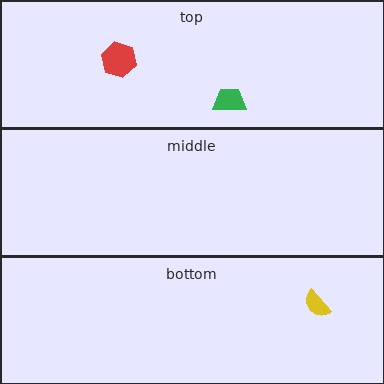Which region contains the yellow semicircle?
The bottom region.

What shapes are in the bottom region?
The yellow semicircle.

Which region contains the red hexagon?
The top region.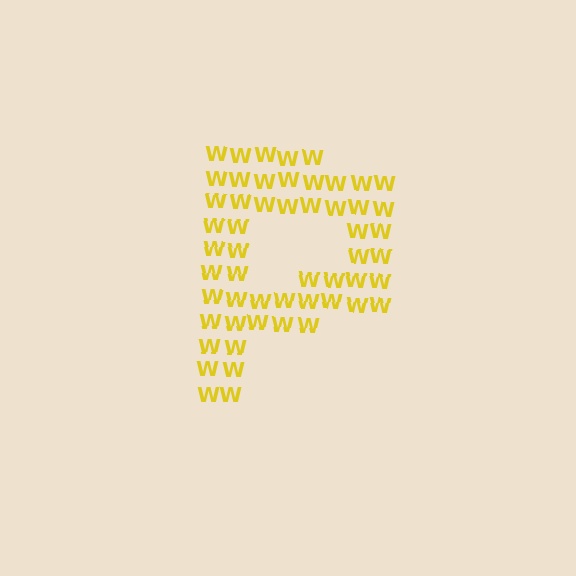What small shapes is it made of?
It is made of small letter W's.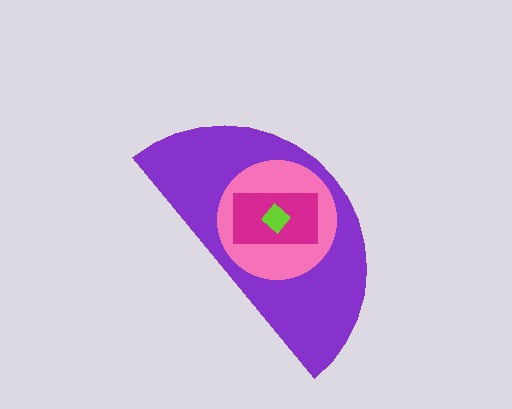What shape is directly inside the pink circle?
The magenta rectangle.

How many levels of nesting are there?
4.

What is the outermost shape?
The purple semicircle.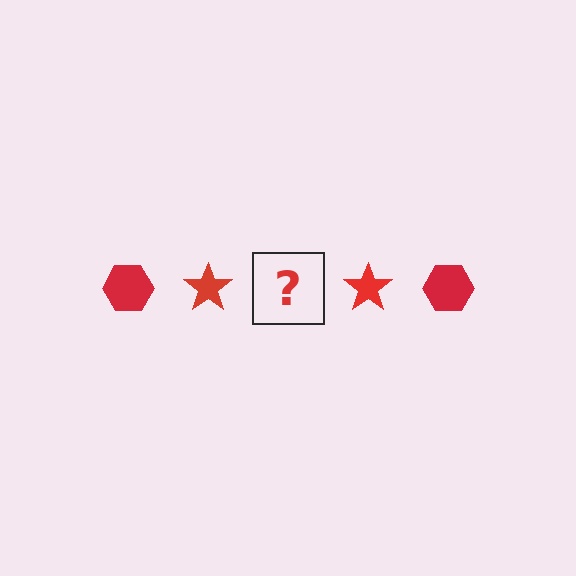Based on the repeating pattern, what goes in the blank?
The blank should be a red hexagon.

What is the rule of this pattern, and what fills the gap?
The rule is that the pattern cycles through hexagon, star shapes in red. The gap should be filled with a red hexagon.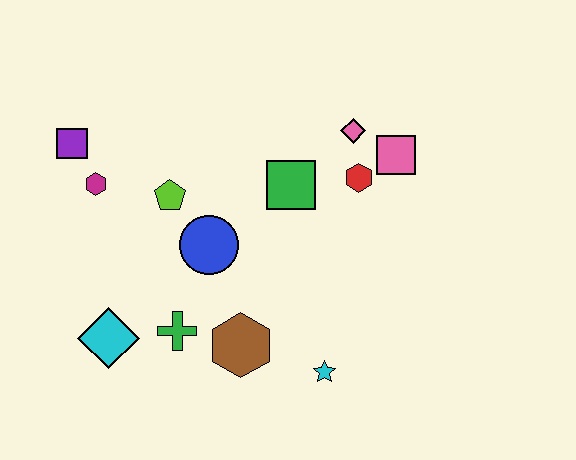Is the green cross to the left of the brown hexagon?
Yes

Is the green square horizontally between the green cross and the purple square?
No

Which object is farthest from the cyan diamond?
The pink square is farthest from the cyan diamond.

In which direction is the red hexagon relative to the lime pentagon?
The red hexagon is to the right of the lime pentagon.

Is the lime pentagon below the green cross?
No